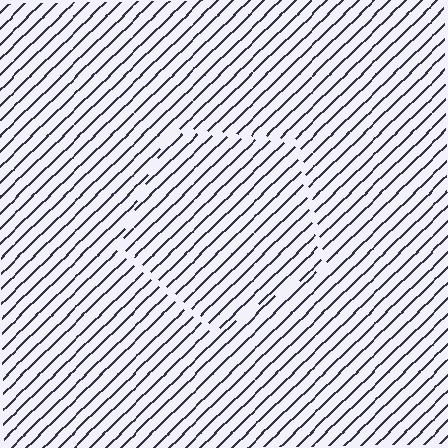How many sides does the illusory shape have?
5 sides — the line-ends trace a pentagon.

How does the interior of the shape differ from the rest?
The interior of the shape contains the same grating, shifted by half a period — the contour is defined by the phase discontinuity where line-ends from the inner and outer gratings abut.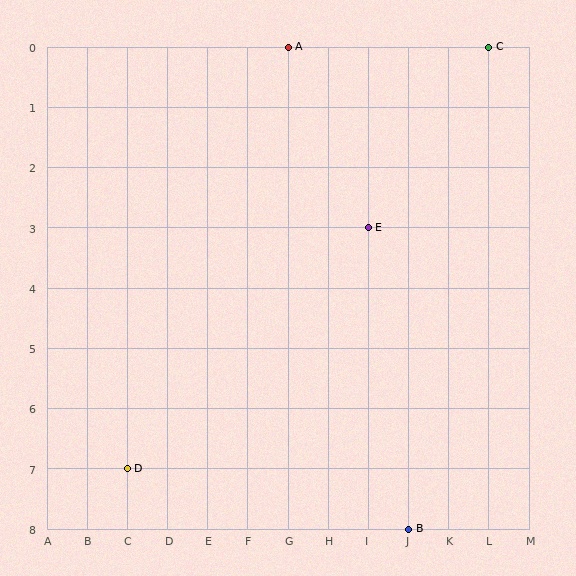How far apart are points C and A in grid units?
Points C and A are 5 columns apart.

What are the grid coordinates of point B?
Point B is at grid coordinates (J, 8).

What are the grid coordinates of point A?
Point A is at grid coordinates (G, 0).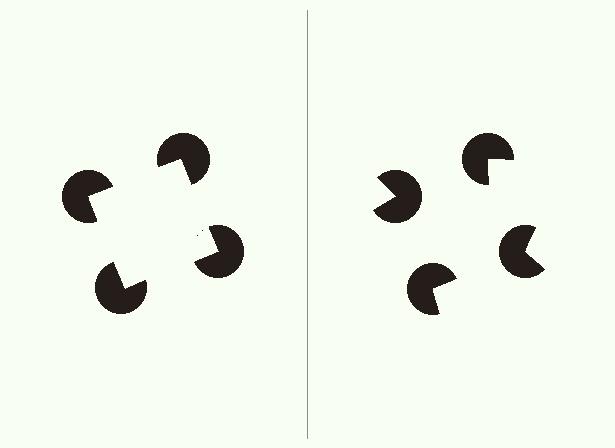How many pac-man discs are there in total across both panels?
8 — 4 on each side.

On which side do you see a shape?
An illusory square appears on the left side. On the right side the wedge cuts are rotated, so no coherent shape forms.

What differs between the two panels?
The pac-man discs are positioned identically on both sides; only the wedge orientations differ. On the left they align to a square; on the right they are misaligned.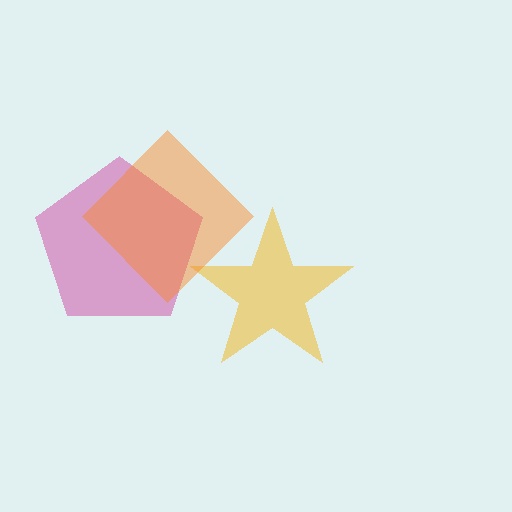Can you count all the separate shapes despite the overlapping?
Yes, there are 3 separate shapes.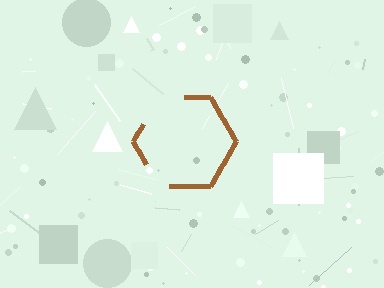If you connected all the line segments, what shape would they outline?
They would outline a hexagon.